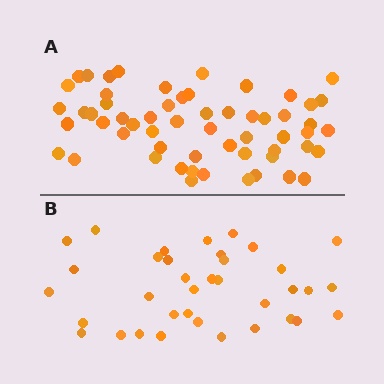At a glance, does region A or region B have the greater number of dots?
Region A (the top region) has more dots.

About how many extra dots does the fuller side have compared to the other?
Region A has approximately 20 more dots than region B.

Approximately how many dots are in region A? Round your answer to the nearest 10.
About 60 dots. (The exact count is 58, which rounds to 60.)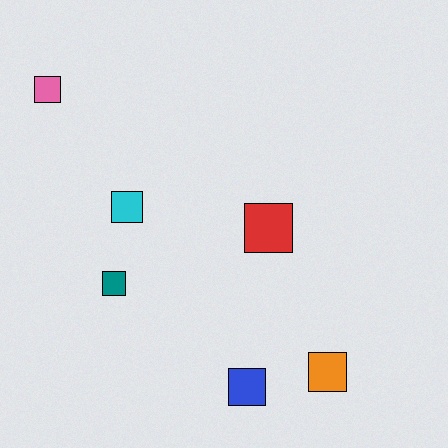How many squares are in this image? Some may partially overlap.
There are 6 squares.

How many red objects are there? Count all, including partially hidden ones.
There is 1 red object.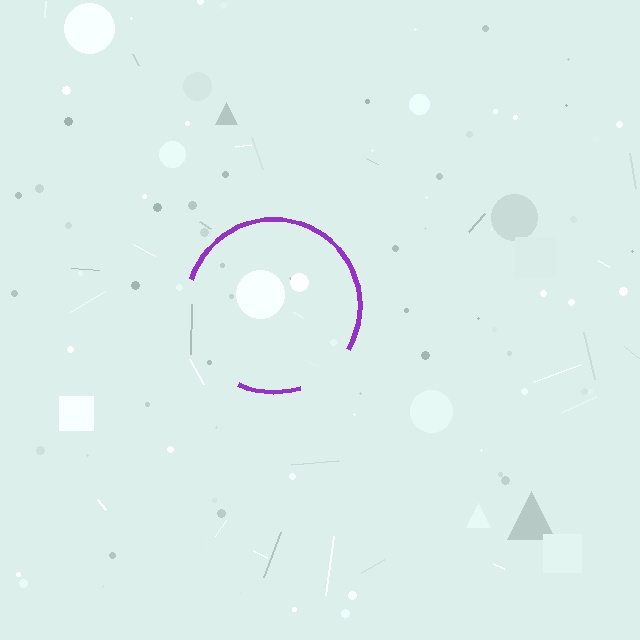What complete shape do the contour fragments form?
The contour fragments form a circle.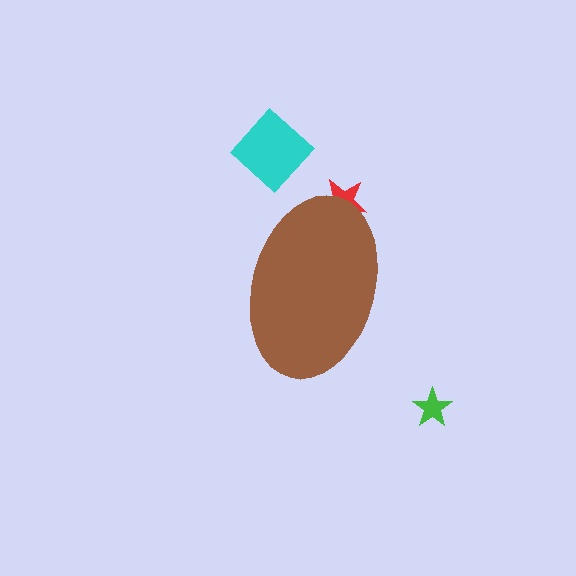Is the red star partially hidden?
Yes, the red star is partially hidden behind the brown ellipse.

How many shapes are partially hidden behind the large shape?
1 shape is partially hidden.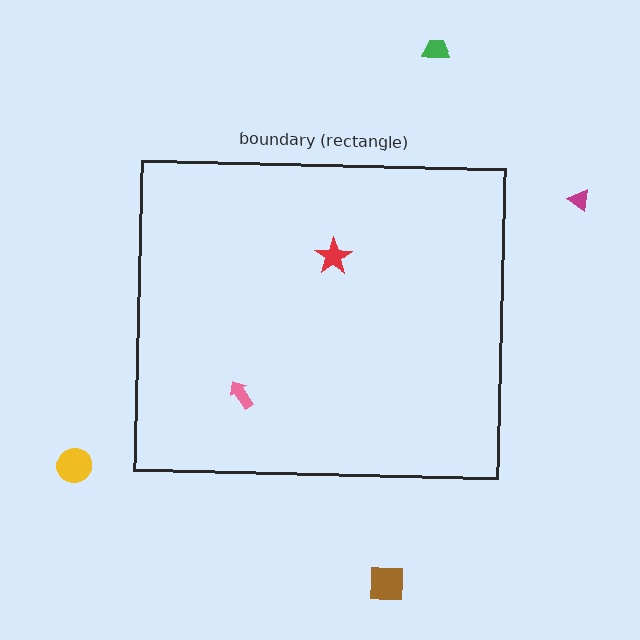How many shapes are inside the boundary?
2 inside, 4 outside.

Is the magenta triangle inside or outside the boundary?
Outside.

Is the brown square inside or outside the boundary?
Outside.